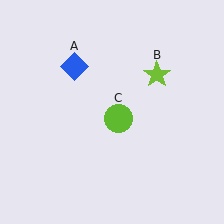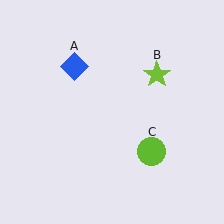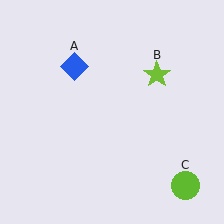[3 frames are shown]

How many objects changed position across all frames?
1 object changed position: lime circle (object C).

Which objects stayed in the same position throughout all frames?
Blue diamond (object A) and lime star (object B) remained stationary.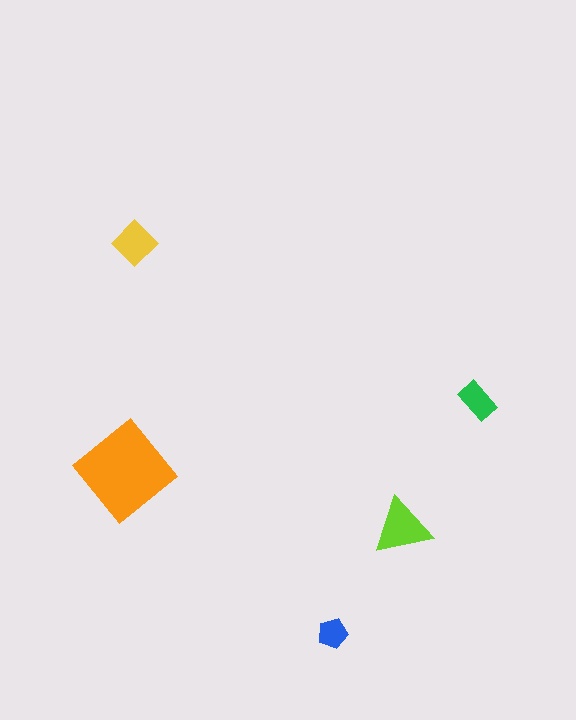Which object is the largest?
The orange diamond.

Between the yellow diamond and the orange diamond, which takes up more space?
The orange diamond.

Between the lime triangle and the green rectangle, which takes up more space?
The lime triangle.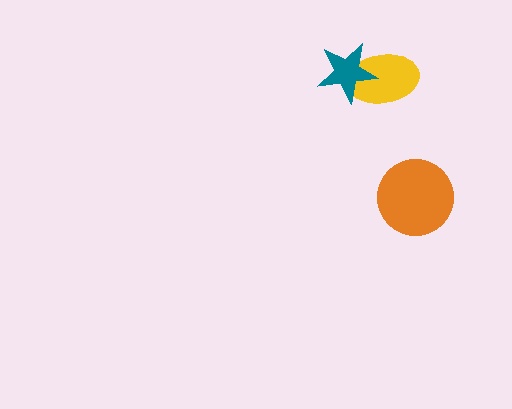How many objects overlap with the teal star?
1 object overlaps with the teal star.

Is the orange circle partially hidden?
No, no other shape covers it.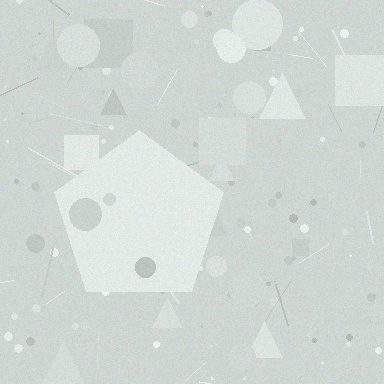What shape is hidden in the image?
A pentagon is hidden in the image.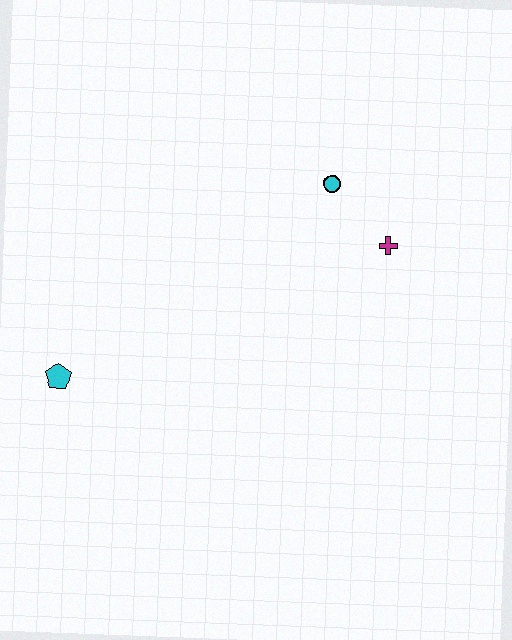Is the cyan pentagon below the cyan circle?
Yes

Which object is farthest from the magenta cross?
The cyan pentagon is farthest from the magenta cross.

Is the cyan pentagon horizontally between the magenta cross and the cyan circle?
No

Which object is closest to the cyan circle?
The magenta cross is closest to the cyan circle.